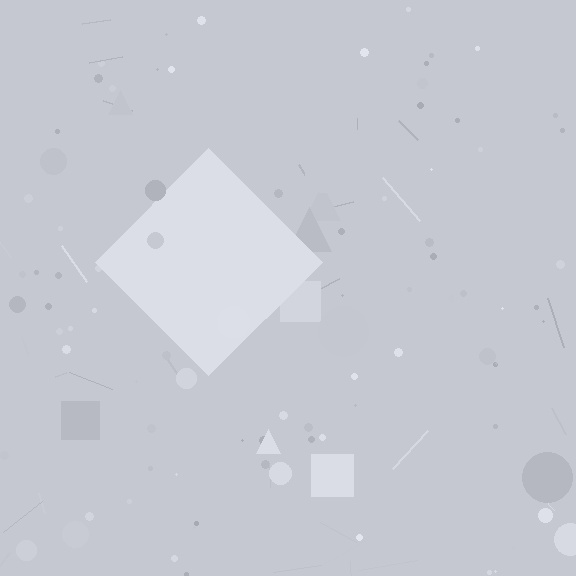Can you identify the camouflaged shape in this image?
The camouflaged shape is a diamond.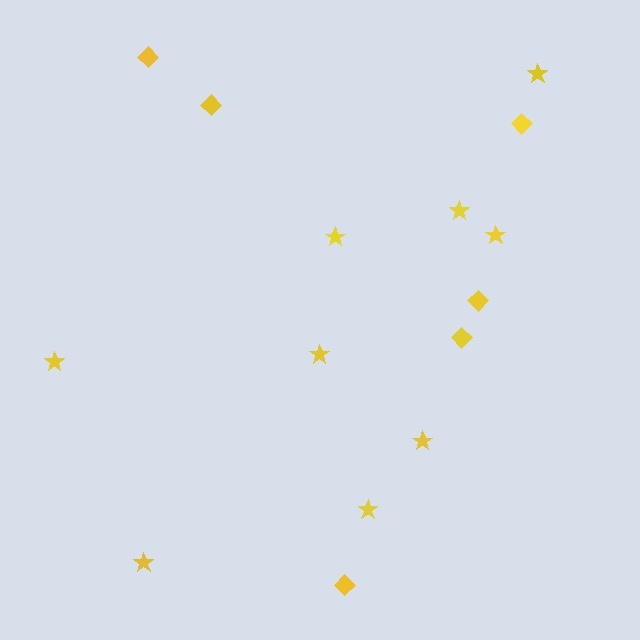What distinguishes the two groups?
There are 2 groups: one group of diamonds (6) and one group of stars (9).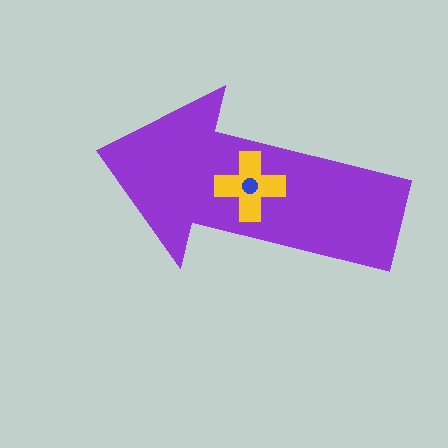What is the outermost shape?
The purple arrow.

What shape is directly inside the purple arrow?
The yellow cross.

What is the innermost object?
The blue circle.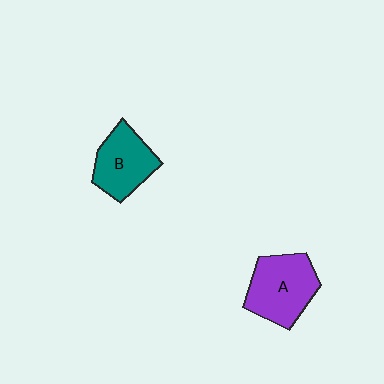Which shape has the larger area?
Shape A (purple).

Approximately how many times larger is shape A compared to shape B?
Approximately 1.2 times.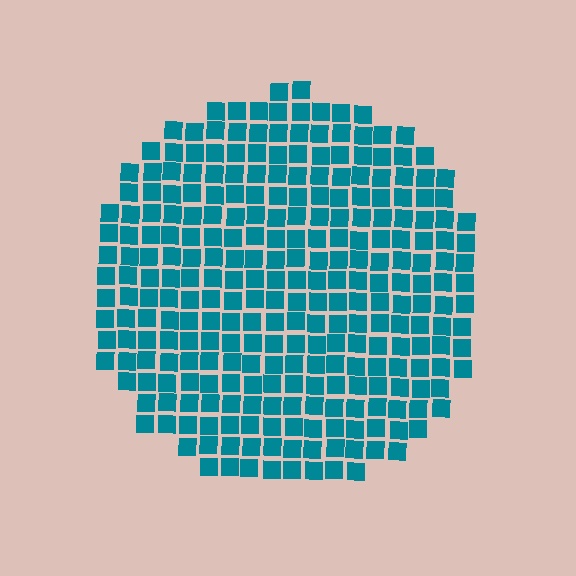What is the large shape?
The large shape is a circle.